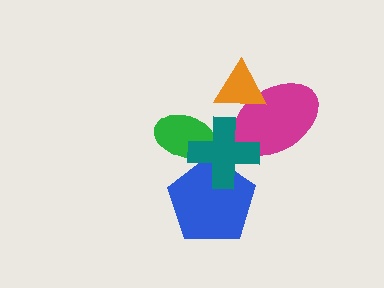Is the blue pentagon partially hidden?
Yes, it is partially covered by another shape.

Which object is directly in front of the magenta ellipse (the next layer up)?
The orange triangle is directly in front of the magenta ellipse.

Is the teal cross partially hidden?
No, no other shape covers it.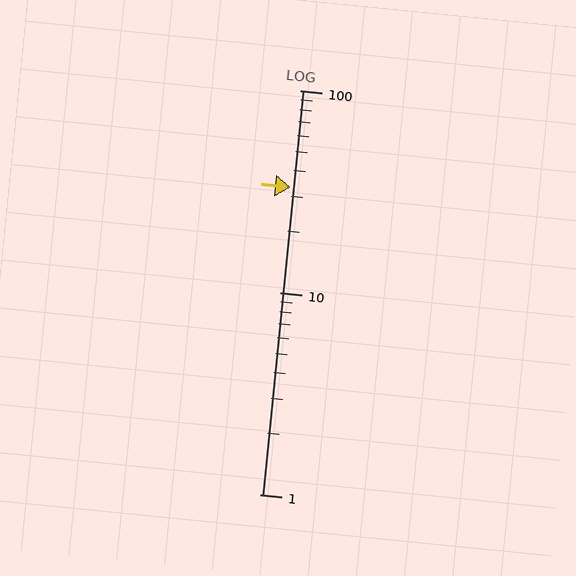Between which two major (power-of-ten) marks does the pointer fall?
The pointer is between 10 and 100.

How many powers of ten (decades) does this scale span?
The scale spans 2 decades, from 1 to 100.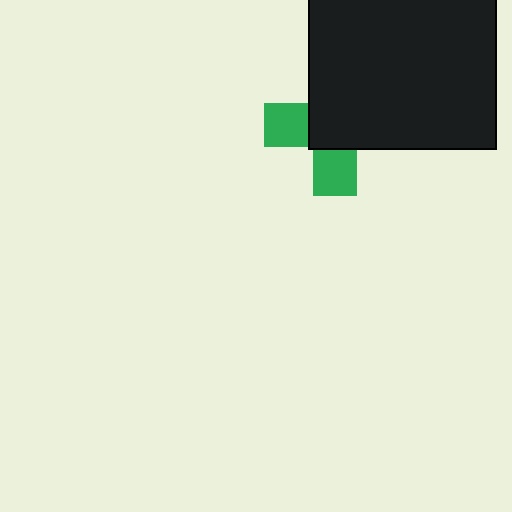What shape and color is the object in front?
The object in front is a black square.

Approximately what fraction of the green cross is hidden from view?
Roughly 62% of the green cross is hidden behind the black square.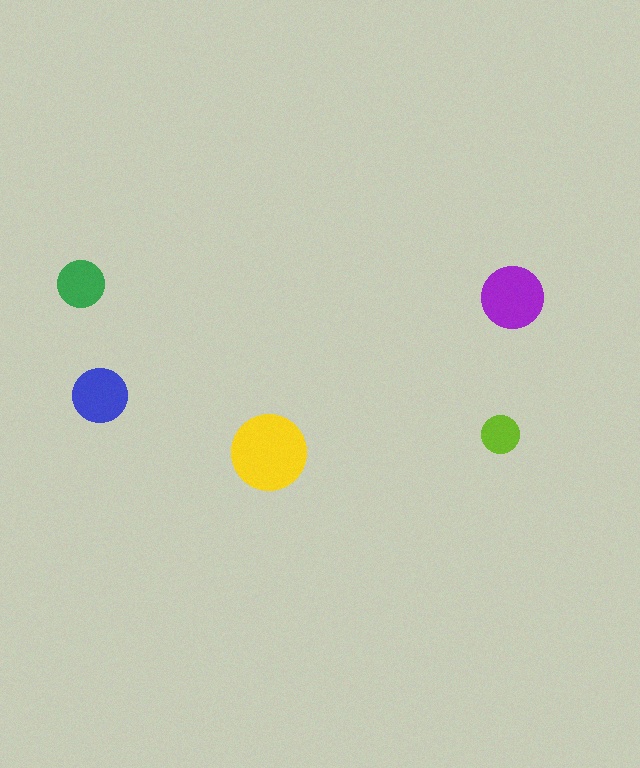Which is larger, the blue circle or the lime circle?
The blue one.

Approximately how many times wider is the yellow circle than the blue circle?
About 1.5 times wider.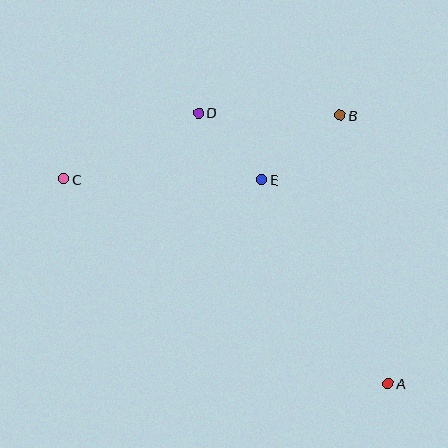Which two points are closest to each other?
Points D and E are closest to each other.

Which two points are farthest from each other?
Points A and C are farthest from each other.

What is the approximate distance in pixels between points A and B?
The distance between A and B is approximately 272 pixels.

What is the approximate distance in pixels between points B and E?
The distance between B and E is approximately 101 pixels.